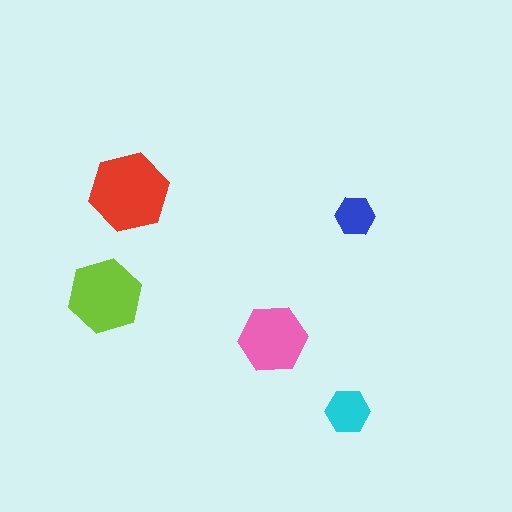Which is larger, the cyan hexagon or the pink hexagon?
The pink one.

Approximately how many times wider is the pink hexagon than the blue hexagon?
About 1.5 times wider.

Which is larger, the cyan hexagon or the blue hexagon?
The cyan one.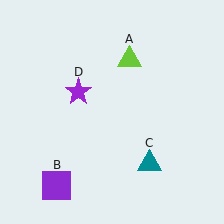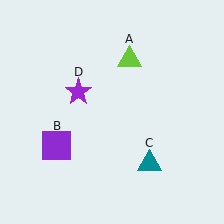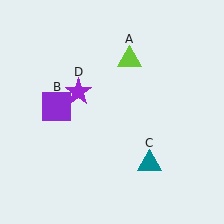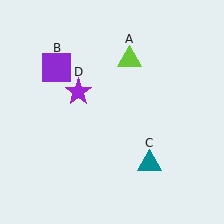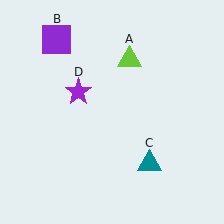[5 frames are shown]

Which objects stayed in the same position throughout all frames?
Lime triangle (object A) and teal triangle (object C) and purple star (object D) remained stationary.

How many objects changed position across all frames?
1 object changed position: purple square (object B).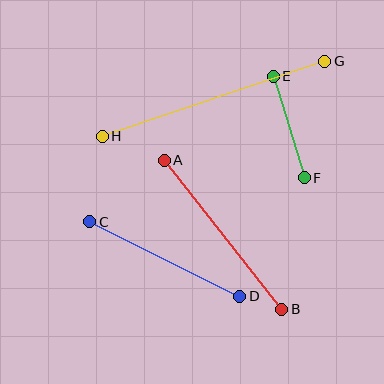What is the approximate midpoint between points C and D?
The midpoint is at approximately (165, 259) pixels.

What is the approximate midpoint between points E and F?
The midpoint is at approximately (289, 127) pixels.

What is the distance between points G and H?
The distance is approximately 235 pixels.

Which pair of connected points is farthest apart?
Points G and H are farthest apart.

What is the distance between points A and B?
The distance is approximately 190 pixels.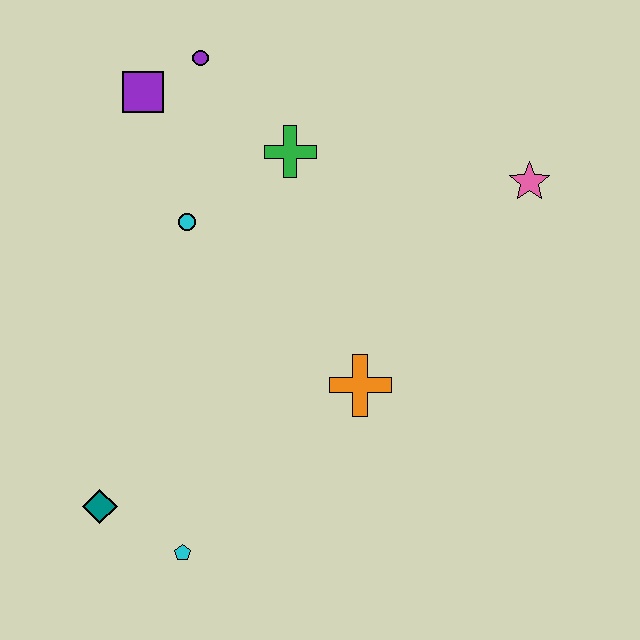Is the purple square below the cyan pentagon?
No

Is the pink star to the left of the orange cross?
No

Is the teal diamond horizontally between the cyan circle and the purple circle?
No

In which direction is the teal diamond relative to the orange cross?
The teal diamond is to the left of the orange cross.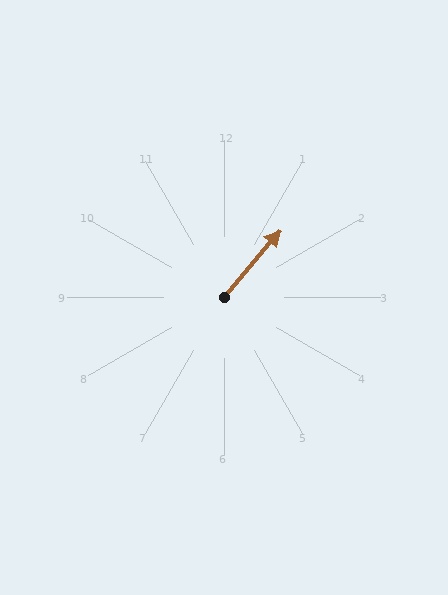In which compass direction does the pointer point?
Northeast.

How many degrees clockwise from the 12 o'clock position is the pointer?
Approximately 40 degrees.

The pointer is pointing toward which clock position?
Roughly 1 o'clock.